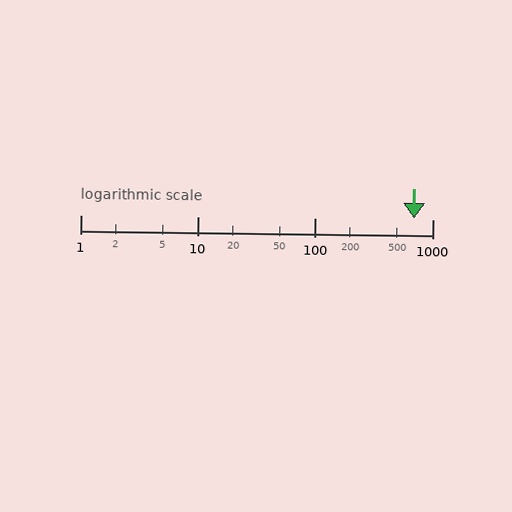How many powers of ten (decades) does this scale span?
The scale spans 3 decades, from 1 to 1000.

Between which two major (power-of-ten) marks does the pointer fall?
The pointer is between 100 and 1000.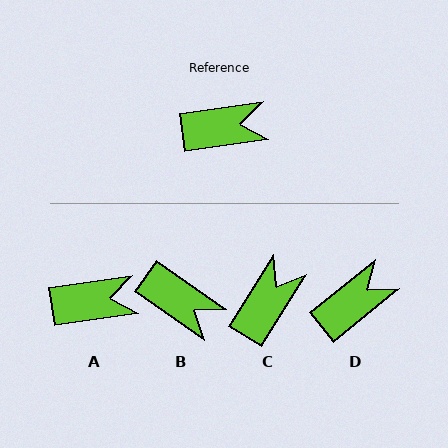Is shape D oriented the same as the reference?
No, it is off by about 30 degrees.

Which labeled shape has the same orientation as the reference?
A.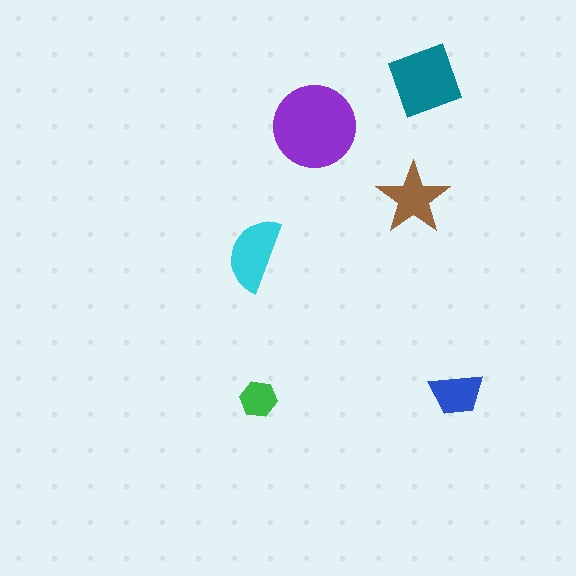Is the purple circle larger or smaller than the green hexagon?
Larger.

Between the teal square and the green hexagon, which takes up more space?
The teal square.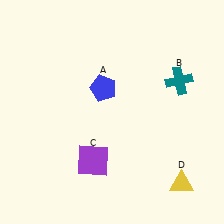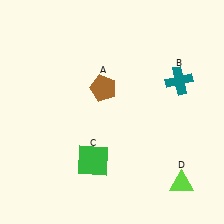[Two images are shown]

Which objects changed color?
A changed from blue to brown. C changed from purple to green. D changed from yellow to lime.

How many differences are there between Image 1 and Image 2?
There are 3 differences between the two images.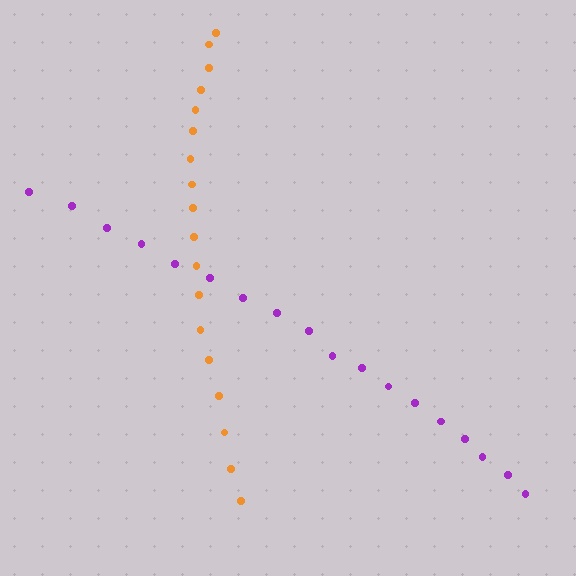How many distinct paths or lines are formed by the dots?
There are 2 distinct paths.